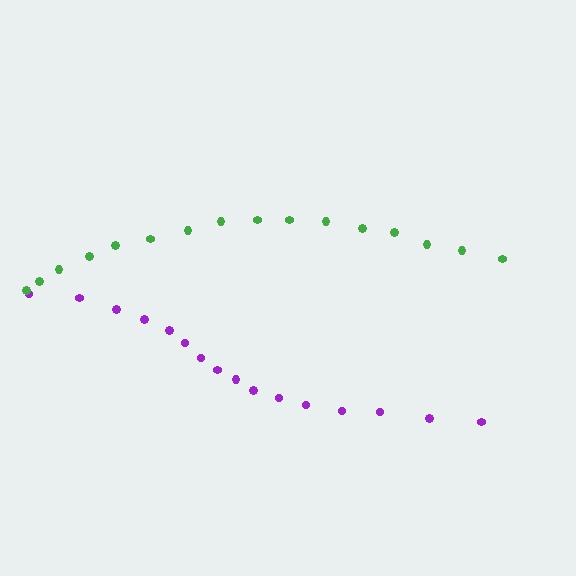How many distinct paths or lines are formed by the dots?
There are 2 distinct paths.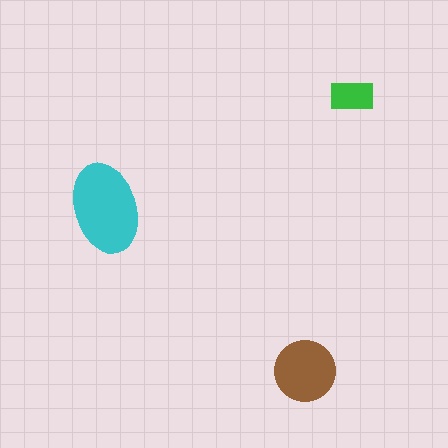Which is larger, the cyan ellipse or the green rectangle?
The cyan ellipse.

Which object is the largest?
The cyan ellipse.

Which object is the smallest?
The green rectangle.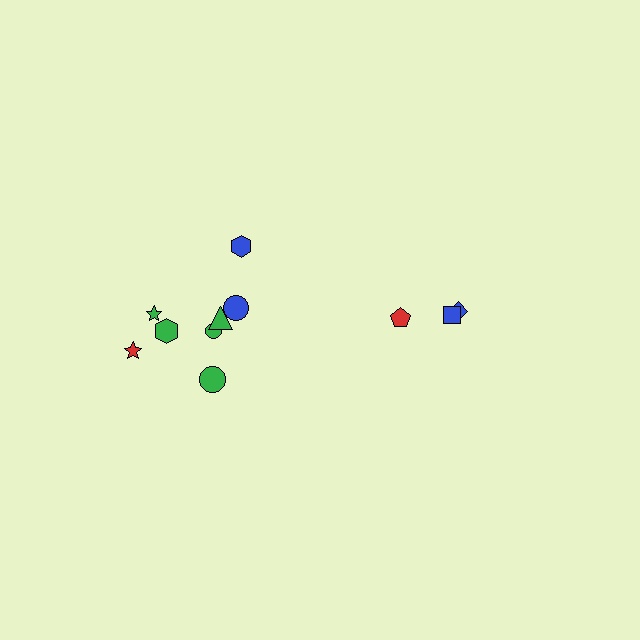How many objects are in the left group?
There are 8 objects.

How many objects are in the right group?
There are 3 objects.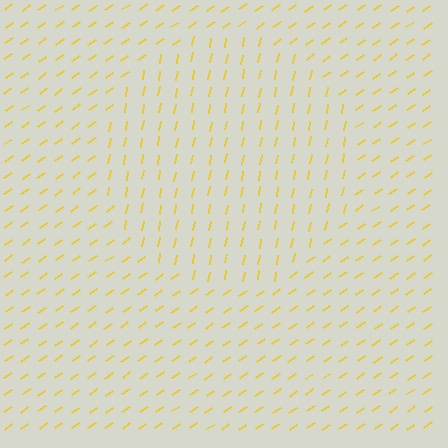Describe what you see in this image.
The image is filled with small yellow line segments. A circle region in the image has lines oriented differently from the surrounding lines, creating a visible texture boundary.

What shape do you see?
I see a circle.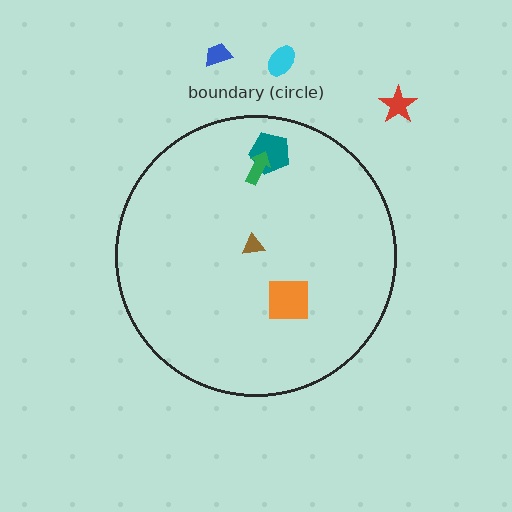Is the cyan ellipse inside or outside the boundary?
Outside.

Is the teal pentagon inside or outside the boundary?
Inside.